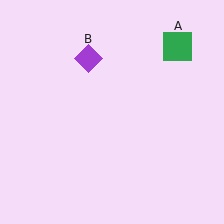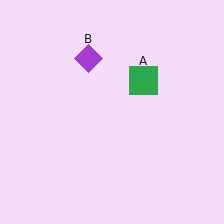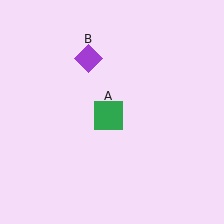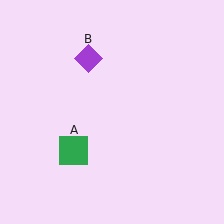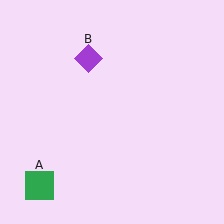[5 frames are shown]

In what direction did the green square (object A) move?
The green square (object A) moved down and to the left.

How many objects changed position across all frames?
1 object changed position: green square (object A).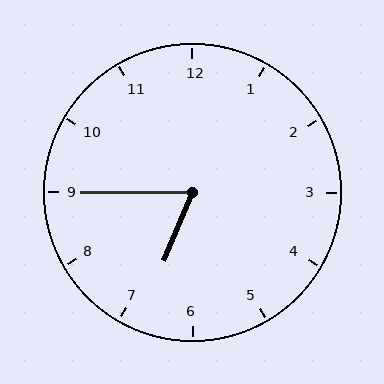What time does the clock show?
6:45.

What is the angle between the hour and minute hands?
Approximately 68 degrees.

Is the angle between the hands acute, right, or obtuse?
It is acute.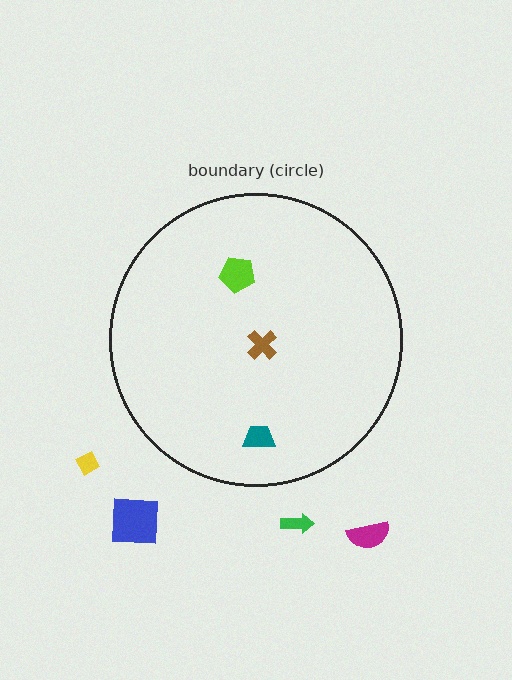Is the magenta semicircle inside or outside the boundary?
Outside.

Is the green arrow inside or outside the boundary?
Outside.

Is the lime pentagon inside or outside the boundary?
Inside.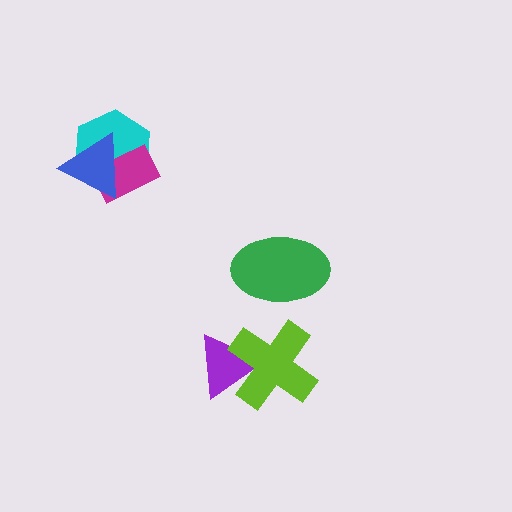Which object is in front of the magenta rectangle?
The blue triangle is in front of the magenta rectangle.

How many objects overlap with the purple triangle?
1 object overlaps with the purple triangle.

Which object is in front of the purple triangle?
The lime cross is in front of the purple triangle.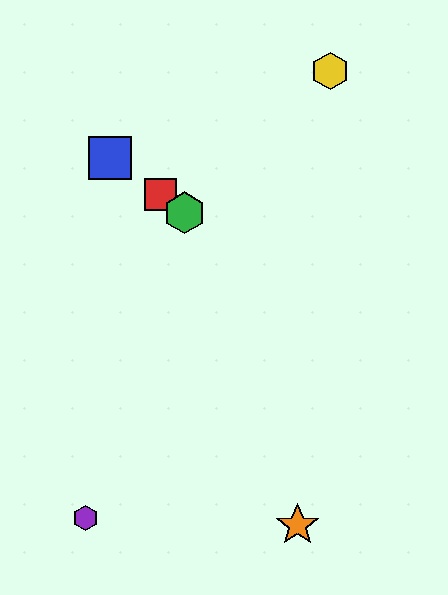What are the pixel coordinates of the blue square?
The blue square is at (110, 158).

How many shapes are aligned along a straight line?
3 shapes (the red square, the blue square, the green hexagon) are aligned along a straight line.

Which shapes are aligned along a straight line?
The red square, the blue square, the green hexagon are aligned along a straight line.